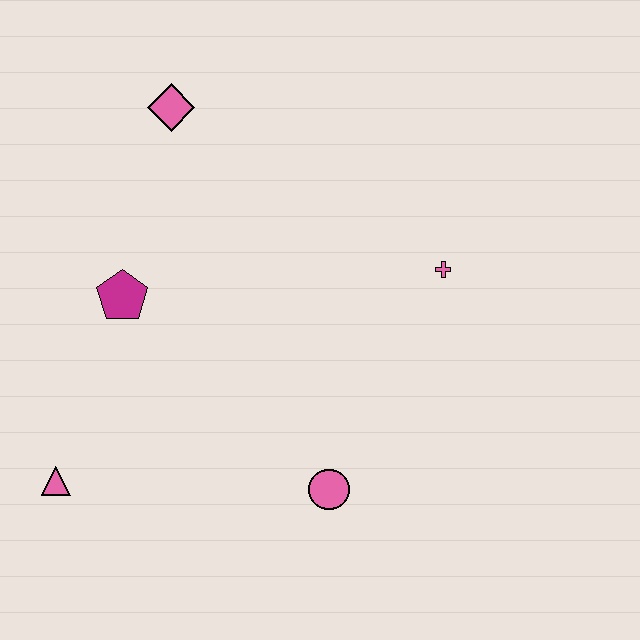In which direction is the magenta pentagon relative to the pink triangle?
The magenta pentagon is above the pink triangle.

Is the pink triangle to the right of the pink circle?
No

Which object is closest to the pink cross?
The pink circle is closest to the pink cross.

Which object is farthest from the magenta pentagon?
The pink cross is farthest from the magenta pentagon.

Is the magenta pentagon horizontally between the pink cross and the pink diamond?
No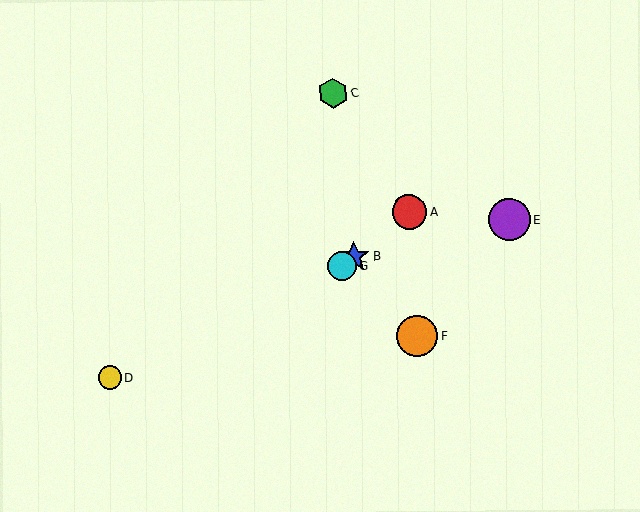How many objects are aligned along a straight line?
3 objects (A, B, G) are aligned along a straight line.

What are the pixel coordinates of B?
Object B is at (354, 256).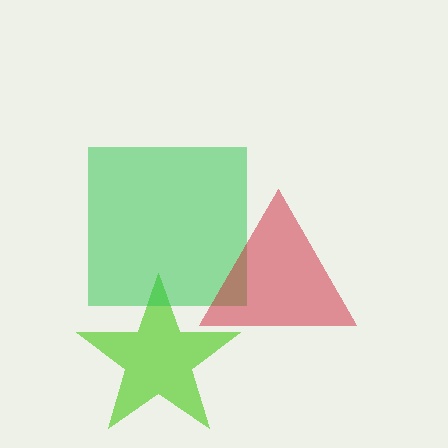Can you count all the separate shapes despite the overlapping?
Yes, there are 3 separate shapes.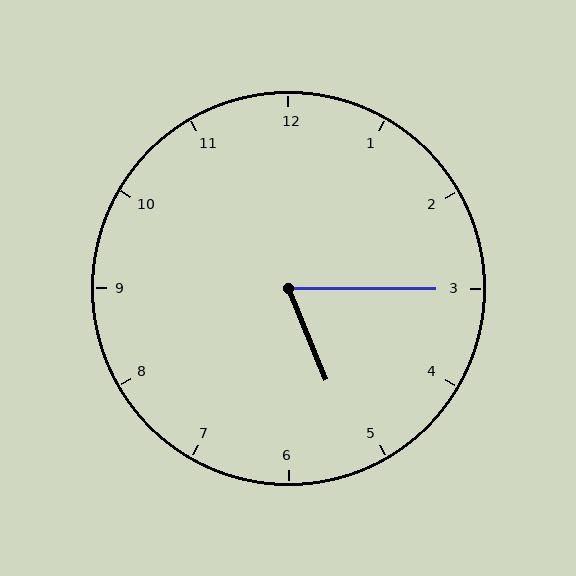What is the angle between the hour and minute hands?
Approximately 68 degrees.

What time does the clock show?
5:15.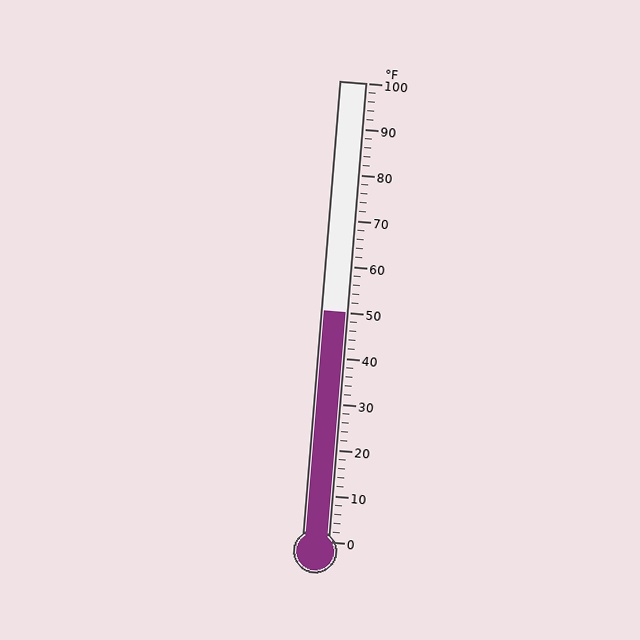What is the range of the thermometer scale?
The thermometer scale ranges from 0°F to 100°F.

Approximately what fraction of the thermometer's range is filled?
The thermometer is filled to approximately 50% of its range.